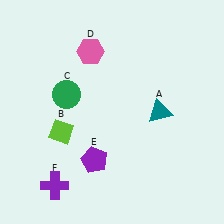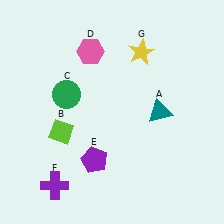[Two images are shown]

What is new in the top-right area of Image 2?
A yellow star (G) was added in the top-right area of Image 2.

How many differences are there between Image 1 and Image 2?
There is 1 difference between the two images.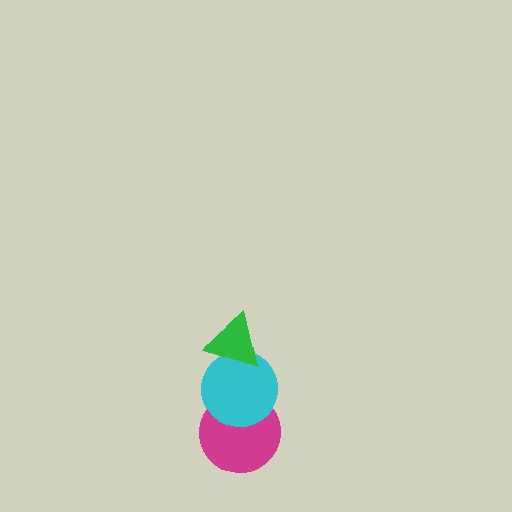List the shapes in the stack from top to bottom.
From top to bottom: the green triangle, the cyan circle, the magenta circle.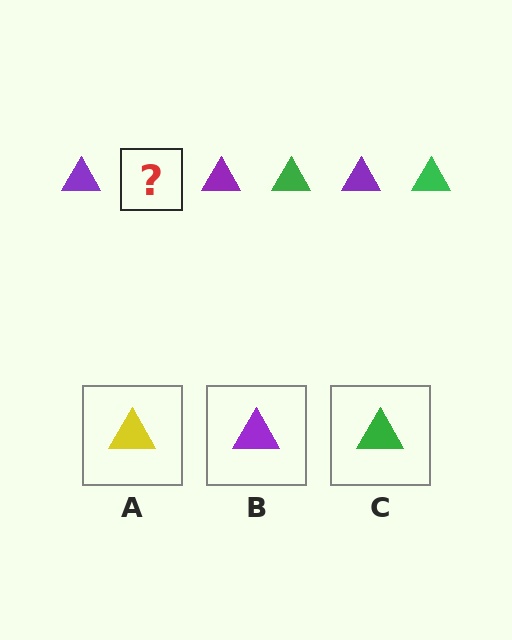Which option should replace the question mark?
Option C.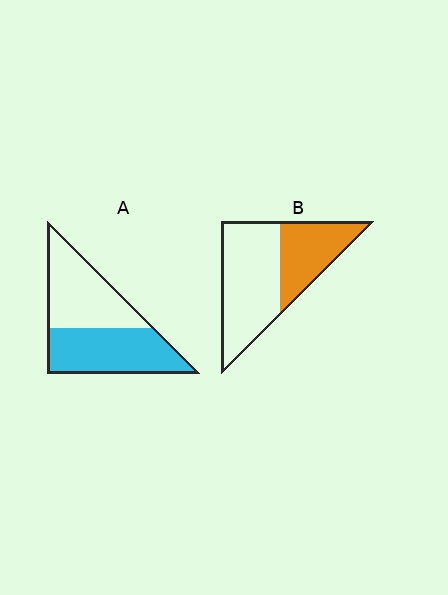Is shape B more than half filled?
No.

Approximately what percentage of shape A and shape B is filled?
A is approximately 50% and B is approximately 40%.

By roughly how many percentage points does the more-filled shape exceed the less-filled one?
By roughly 15 percentage points (A over B).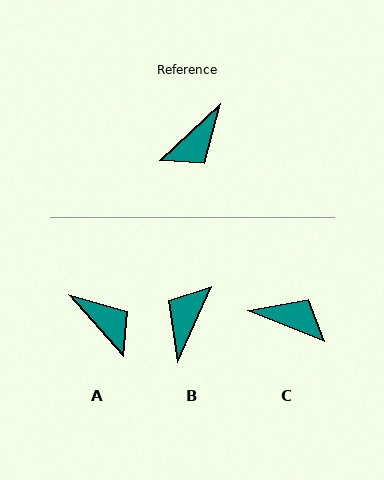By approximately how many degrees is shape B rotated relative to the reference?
Approximately 157 degrees clockwise.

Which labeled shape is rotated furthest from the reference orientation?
B, about 157 degrees away.